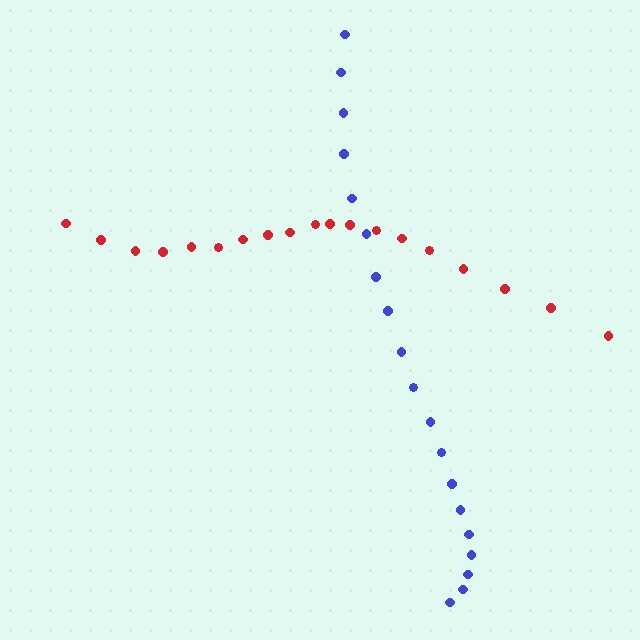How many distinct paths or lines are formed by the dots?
There are 2 distinct paths.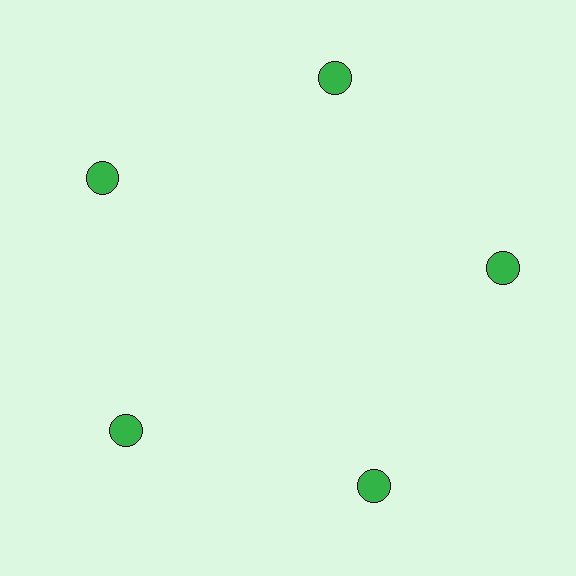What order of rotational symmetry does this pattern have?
This pattern has 5-fold rotational symmetry.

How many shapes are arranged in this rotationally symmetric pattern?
There are 5 shapes, arranged in 5 groups of 1.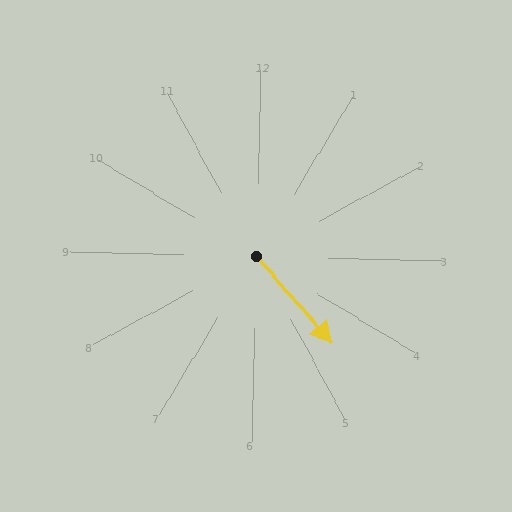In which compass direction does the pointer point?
Southeast.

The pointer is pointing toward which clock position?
Roughly 5 o'clock.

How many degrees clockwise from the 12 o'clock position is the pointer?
Approximately 137 degrees.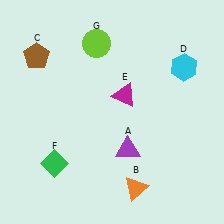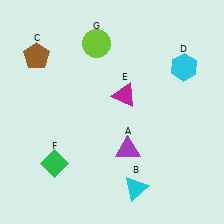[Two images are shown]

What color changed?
The triangle (B) changed from orange in Image 1 to cyan in Image 2.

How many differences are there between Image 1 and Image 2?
There is 1 difference between the two images.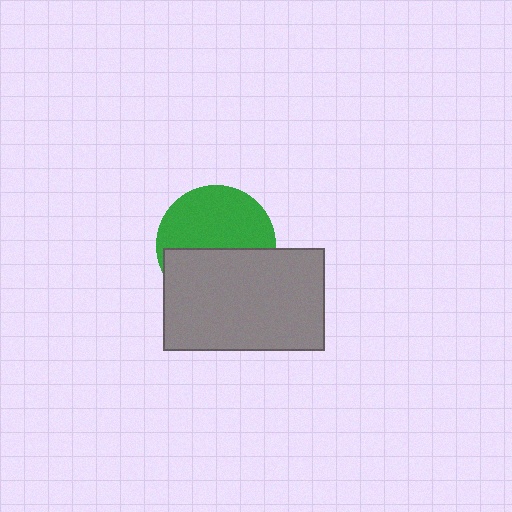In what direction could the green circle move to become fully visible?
The green circle could move up. That would shift it out from behind the gray rectangle entirely.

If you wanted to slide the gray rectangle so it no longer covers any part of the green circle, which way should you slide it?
Slide it down — that is the most direct way to separate the two shapes.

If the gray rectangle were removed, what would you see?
You would see the complete green circle.